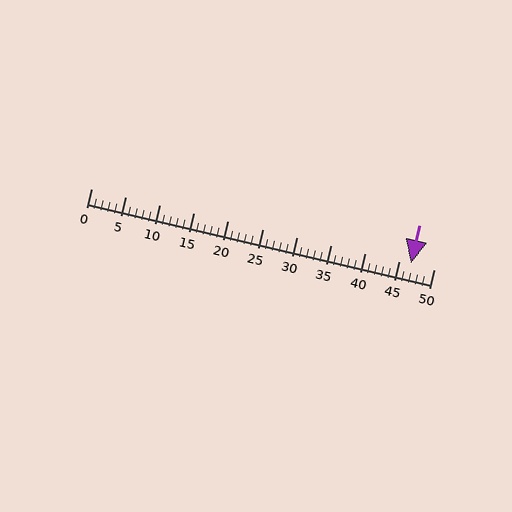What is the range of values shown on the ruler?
The ruler shows values from 0 to 50.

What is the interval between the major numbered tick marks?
The major tick marks are spaced 5 units apart.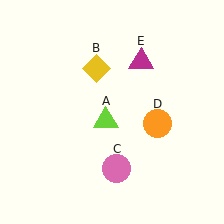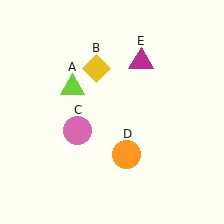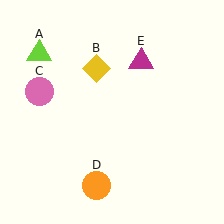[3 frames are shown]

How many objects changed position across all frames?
3 objects changed position: lime triangle (object A), pink circle (object C), orange circle (object D).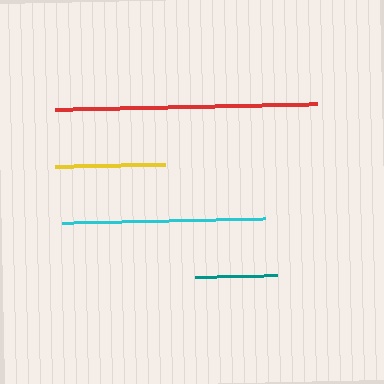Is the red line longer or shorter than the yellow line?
The red line is longer than the yellow line.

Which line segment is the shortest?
The teal line is the shortest at approximately 81 pixels.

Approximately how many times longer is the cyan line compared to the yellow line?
The cyan line is approximately 1.9 times the length of the yellow line.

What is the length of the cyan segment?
The cyan segment is approximately 203 pixels long.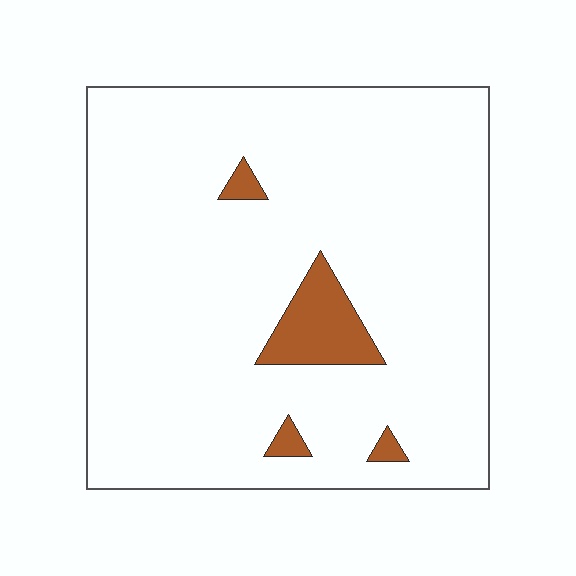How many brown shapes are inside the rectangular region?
4.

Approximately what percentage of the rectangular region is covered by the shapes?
Approximately 5%.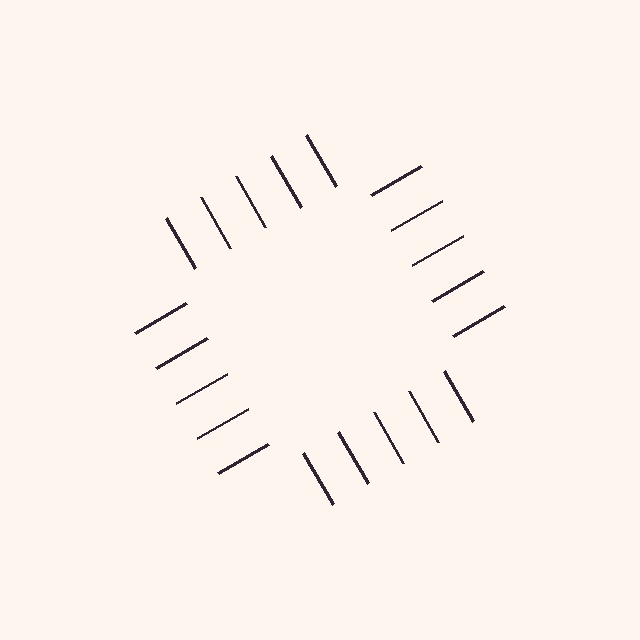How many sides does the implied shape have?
4 sides — the line-ends trace a square.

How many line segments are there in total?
20 — 5 along each of the 4 edges.